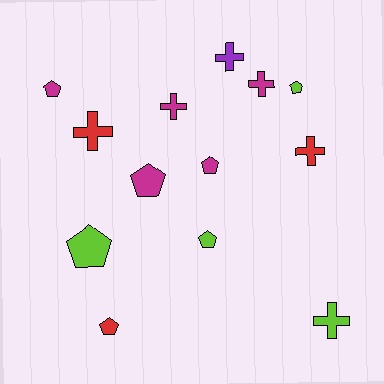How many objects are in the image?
There are 13 objects.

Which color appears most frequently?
Magenta, with 5 objects.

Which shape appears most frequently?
Pentagon, with 7 objects.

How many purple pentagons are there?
There are no purple pentagons.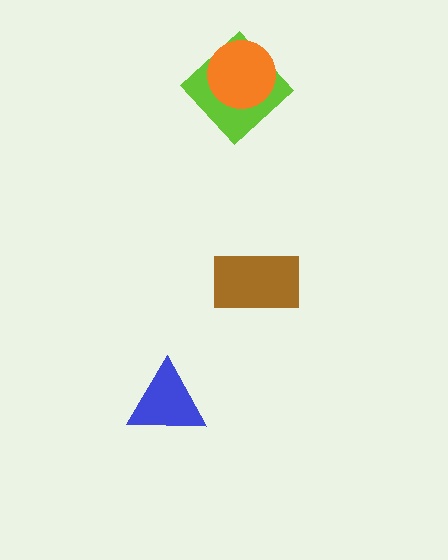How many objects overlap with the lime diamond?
1 object overlaps with the lime diamond.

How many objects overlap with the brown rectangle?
0 objects overlap with the brown rectangle.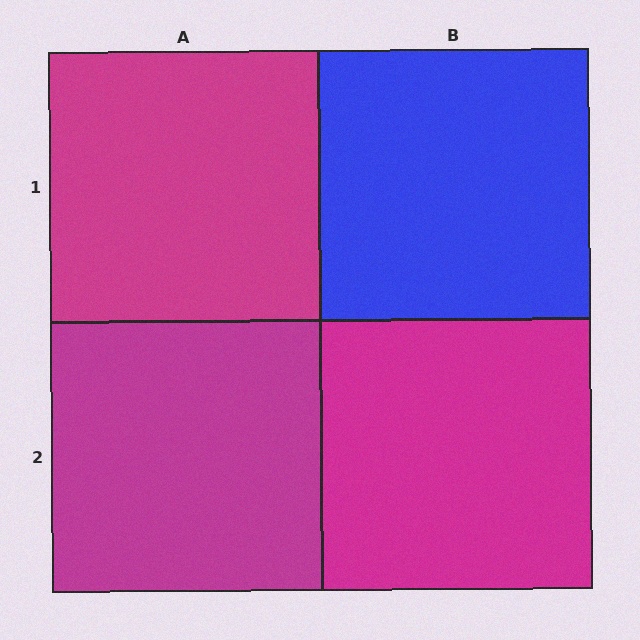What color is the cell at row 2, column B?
Magenta.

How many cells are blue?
1 cell is blue.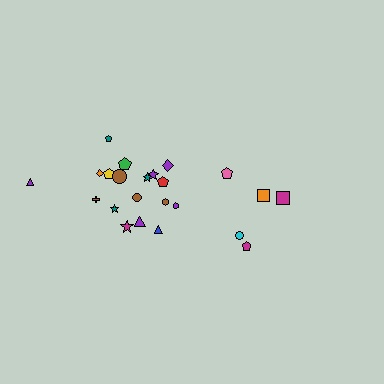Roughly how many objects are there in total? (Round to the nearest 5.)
Roughly 25 objects in total.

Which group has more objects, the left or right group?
The left group.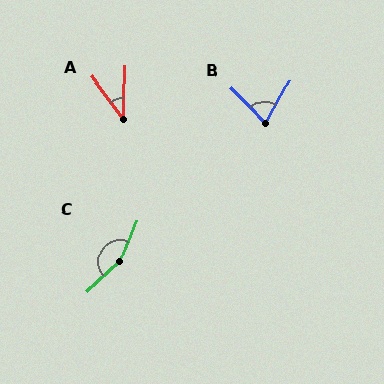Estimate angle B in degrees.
Approximately 74 degrees.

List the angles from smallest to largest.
A (37°), B (74°), C (154°).